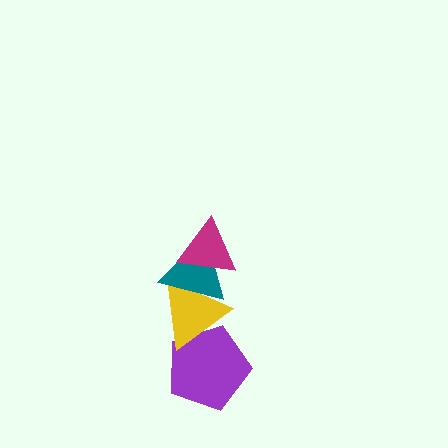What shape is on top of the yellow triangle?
The teal triangle is on top of the yellow triangle.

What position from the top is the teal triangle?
The teal triangle is 2nd from the top.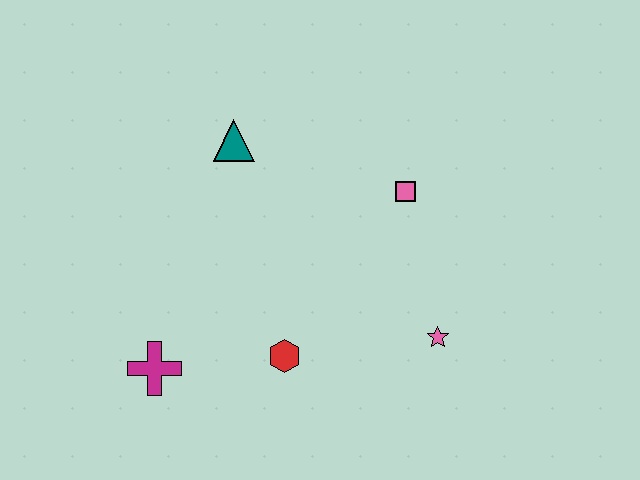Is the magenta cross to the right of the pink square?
No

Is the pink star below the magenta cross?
No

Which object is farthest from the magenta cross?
The pink square is farthest from the magenta cross.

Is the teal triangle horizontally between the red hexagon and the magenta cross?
Yes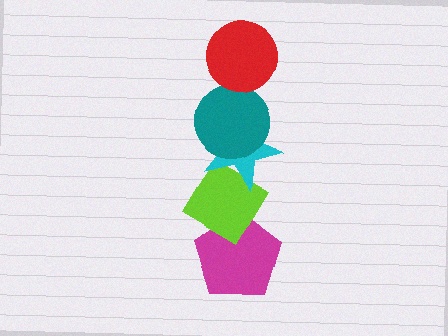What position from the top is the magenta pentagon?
The magenta pentagon is 5th from the top.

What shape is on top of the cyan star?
The teal circle is on top of the cyan star.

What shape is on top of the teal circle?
The red circle is on top of the teal circle.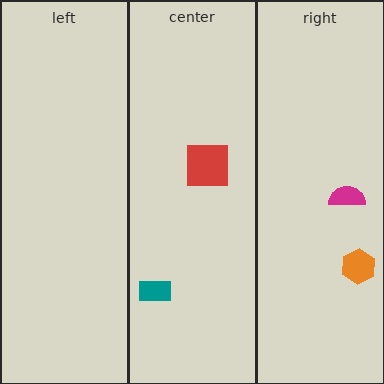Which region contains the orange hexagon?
The right region.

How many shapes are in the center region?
2.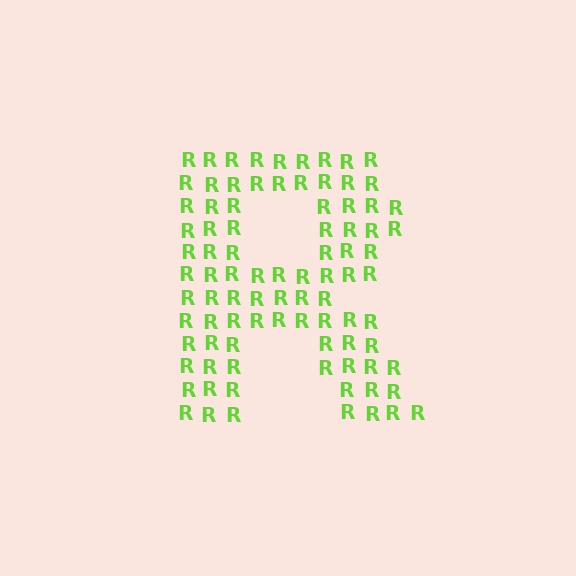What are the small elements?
The small elements are letter R's.